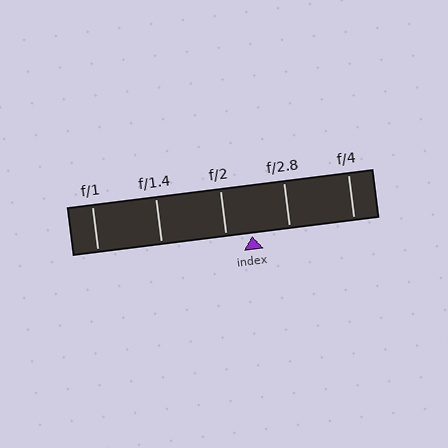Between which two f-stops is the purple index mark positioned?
The index mark is between f/2 and f/2.8.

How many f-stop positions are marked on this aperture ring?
There are 5 f-stop positions marked.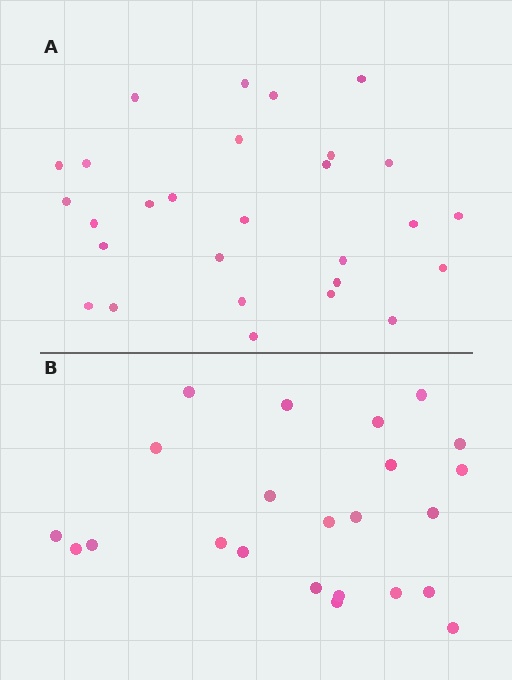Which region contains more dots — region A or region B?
Region A (the top region) has more dots.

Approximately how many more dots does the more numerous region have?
Region A has about 5 more dots than region B.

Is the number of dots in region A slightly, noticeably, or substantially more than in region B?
Region A has only slightly more — the two regions are fairly close. The ratio is roughly 1.2 to 1.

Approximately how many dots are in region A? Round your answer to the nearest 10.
About 30 dots. (The exact count is 28, which rounds to 30.)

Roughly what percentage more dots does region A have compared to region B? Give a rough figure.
About 20% more.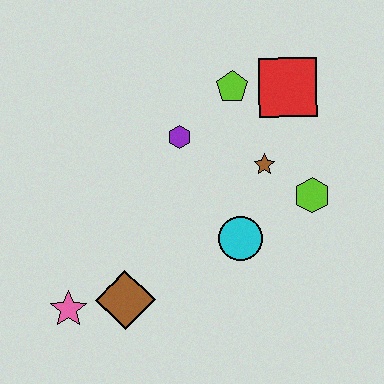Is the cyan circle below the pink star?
No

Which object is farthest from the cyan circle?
The pink star is farthest from the cyan circle.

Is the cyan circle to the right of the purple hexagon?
Yes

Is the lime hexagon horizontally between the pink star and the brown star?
No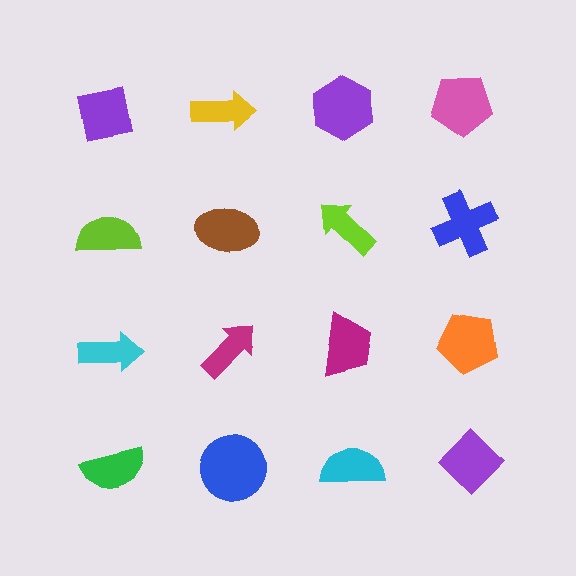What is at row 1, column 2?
A yellow arrow.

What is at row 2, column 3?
A lime arrow.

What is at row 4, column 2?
A blue circle.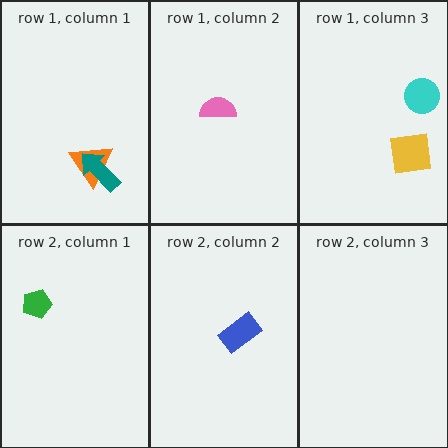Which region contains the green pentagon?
The row 2, column 1 region.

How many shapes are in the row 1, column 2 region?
1.